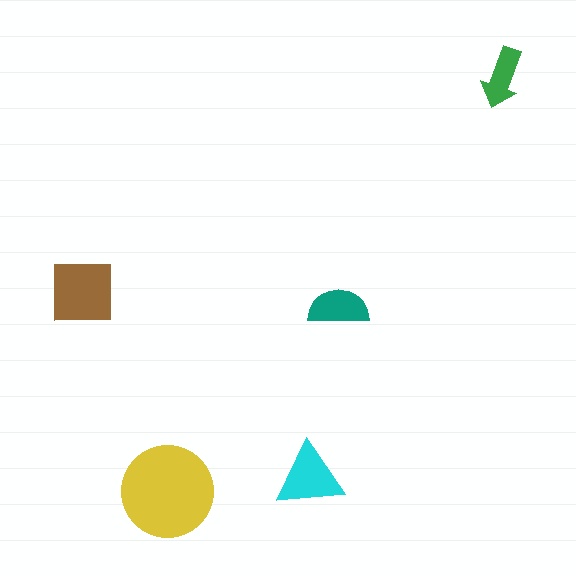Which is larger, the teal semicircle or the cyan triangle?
The cyan triangle.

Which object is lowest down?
The yellow circle is bottommost.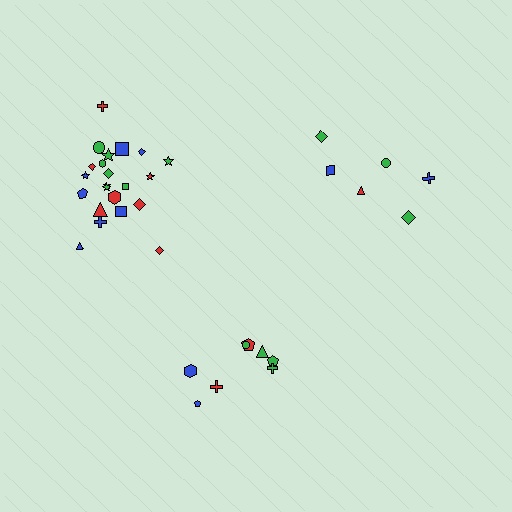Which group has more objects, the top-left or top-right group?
The top-left group.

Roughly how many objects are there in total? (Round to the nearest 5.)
Roughly 35 objects in total.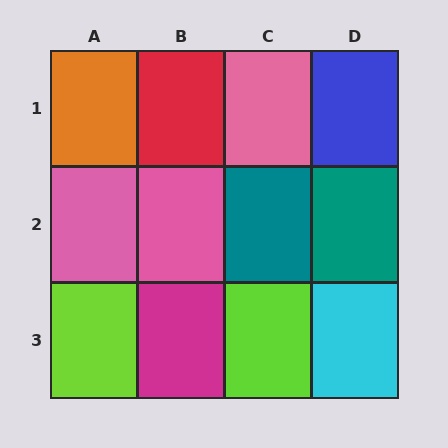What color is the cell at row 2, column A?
Pink.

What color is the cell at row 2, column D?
Teal.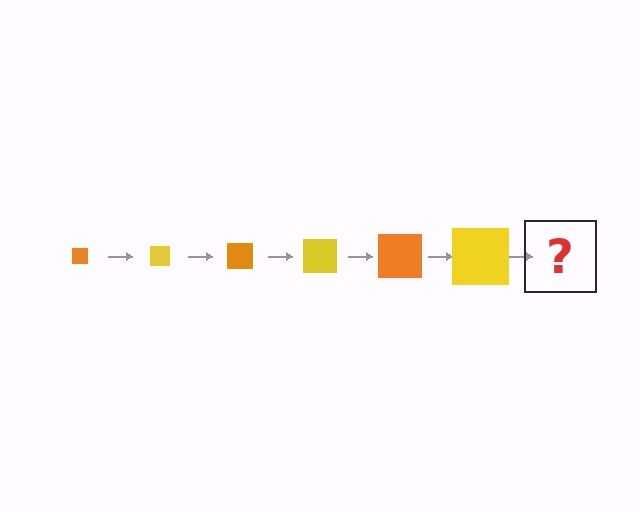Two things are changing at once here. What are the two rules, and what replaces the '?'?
The two rules are that the square grows larger each step and the color cycles through orange and yellow. The '?' should be an orange square, larger than the previous one.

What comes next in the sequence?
The next element should be an orange square, larger than the previous one.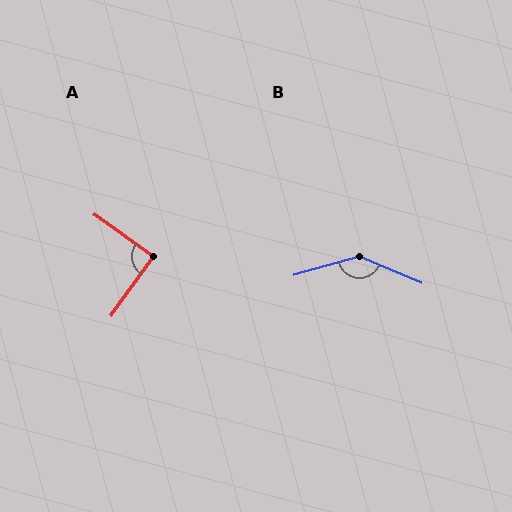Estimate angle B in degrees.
Approximately 142 degrees.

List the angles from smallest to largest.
A (90°), B (142°).